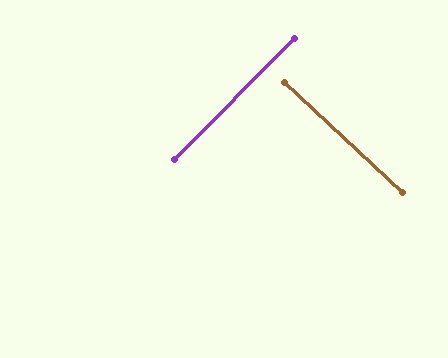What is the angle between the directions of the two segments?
Approximately 89 degrees.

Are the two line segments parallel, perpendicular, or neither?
Perpendicular — they meet at approximately 89°.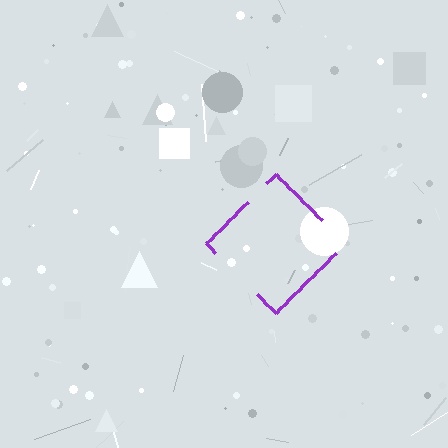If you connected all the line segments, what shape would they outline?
They would outline a diamond.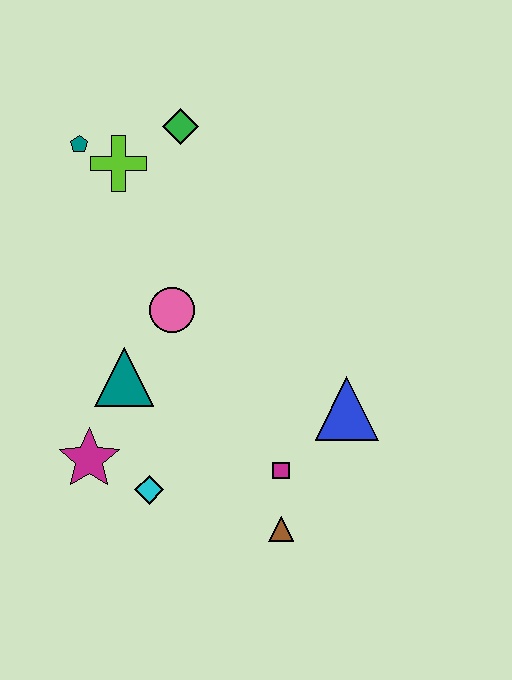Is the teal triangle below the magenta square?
No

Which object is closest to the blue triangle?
The magenta square is closest to the blue triangle.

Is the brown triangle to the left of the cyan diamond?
No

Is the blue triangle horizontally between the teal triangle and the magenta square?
No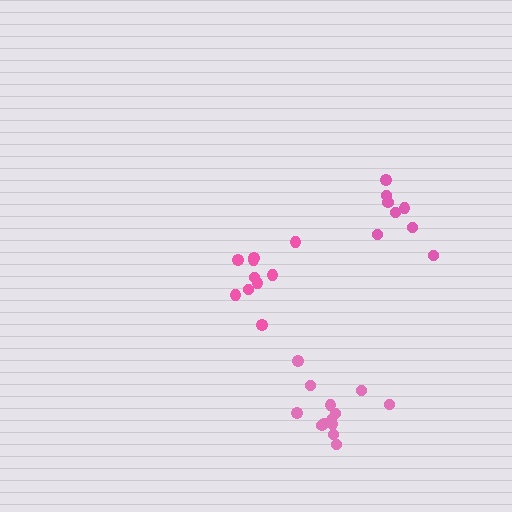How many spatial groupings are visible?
There are 3 spatial groupings.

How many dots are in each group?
Group 1: 10 dots, Group 2: 13 dots, Group 3: 8 dots (31 total).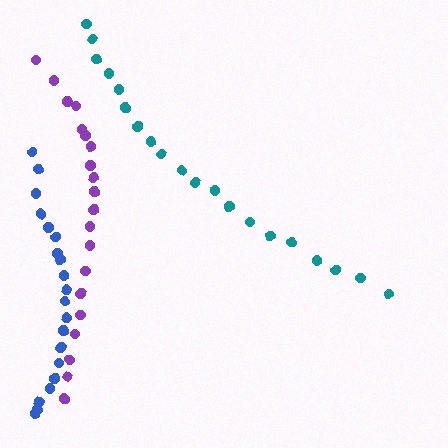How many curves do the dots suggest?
There are 3 distinct paths.